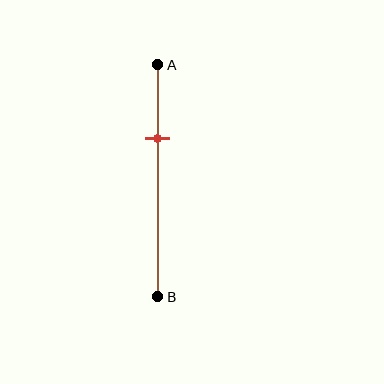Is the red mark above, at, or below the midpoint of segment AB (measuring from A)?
The red mark is above the midpoint of segment AB.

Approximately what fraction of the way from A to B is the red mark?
The red mark is approximately 30% of the way from A to B.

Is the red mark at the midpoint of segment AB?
No, the mark is at about 30% from A, not at the 50% midpoint.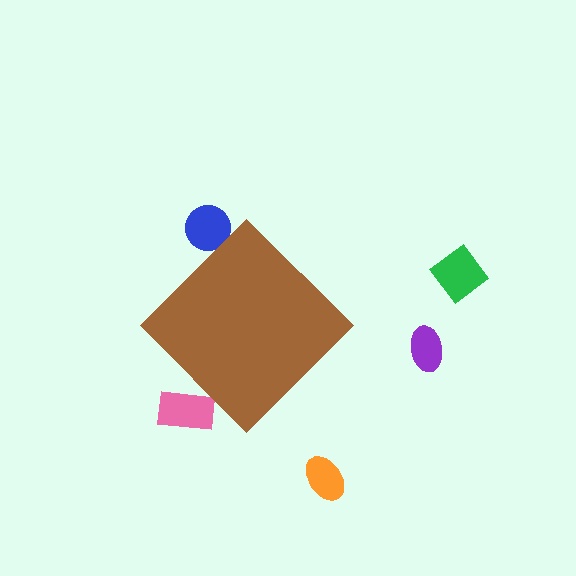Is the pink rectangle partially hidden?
Yes, the pink rectangle is partially hidden behind the brown diamond.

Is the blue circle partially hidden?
Yes, the blue circle is partially hidden behind the brown diamond.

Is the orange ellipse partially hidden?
No, the orange ellipse is fully visible.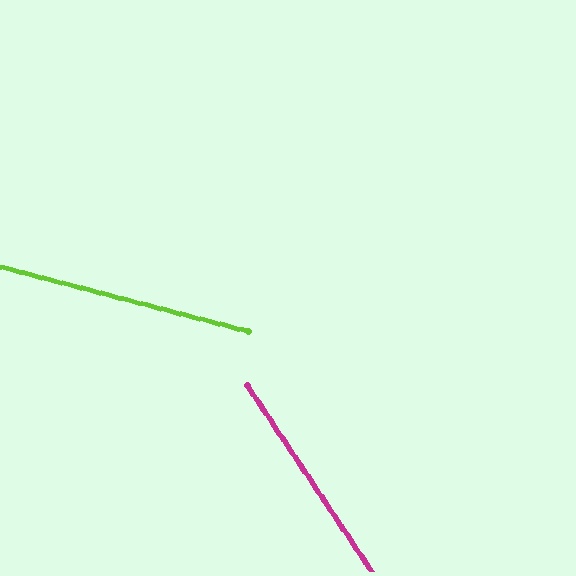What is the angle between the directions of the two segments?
Approximately 42 degrees.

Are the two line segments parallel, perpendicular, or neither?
Neither parallel nor perpendicular — they differ by about 42°.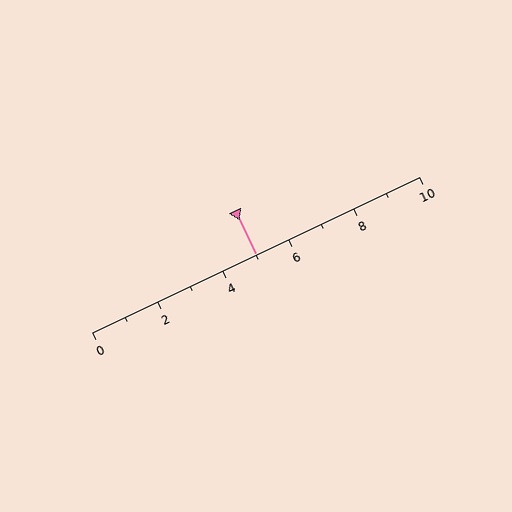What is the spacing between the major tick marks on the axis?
The major ticks are spaced 2 apart.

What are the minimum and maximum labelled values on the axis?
The axis runs from 0 to 10.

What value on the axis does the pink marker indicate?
The marker indicates approximately 5.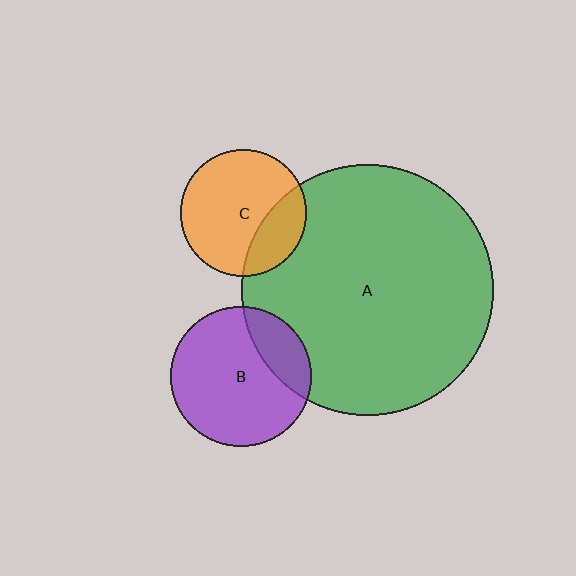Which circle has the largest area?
Circle A (green).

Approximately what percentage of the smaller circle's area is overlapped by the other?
Approximately 25%.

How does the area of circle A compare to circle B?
Approximately 3.2 times.